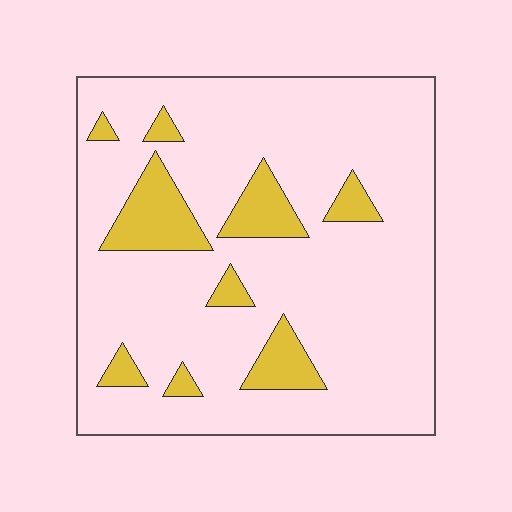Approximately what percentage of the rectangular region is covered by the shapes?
Approximately 15%.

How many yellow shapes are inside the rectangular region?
9.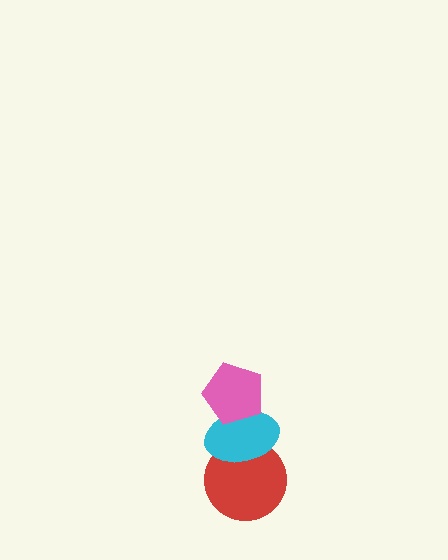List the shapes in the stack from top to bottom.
From top to bottom: the pink pentagon, the cyan ellipse, the red circle.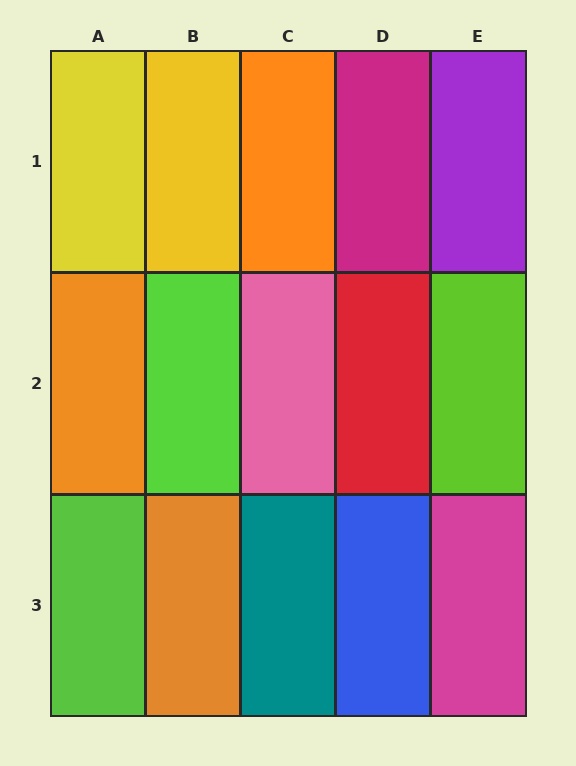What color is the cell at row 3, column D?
Blue.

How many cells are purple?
1 cell is purple.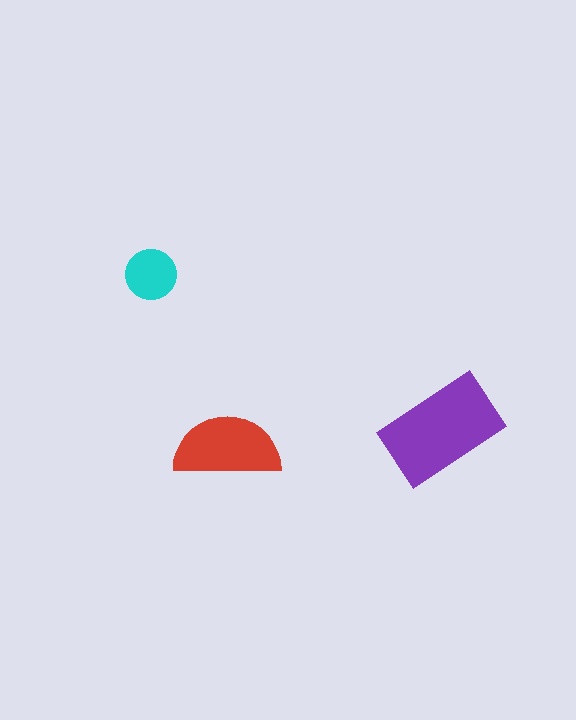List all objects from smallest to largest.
The cyan circle, the red semicircle, the purple rectangle.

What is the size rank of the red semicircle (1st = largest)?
2nd.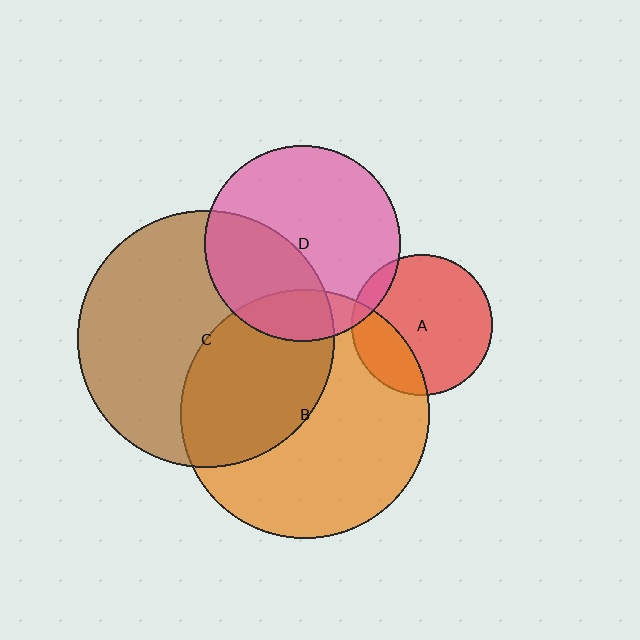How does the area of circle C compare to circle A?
Approximately 3.3 times.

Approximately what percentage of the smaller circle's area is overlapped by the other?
Approximately 10%.